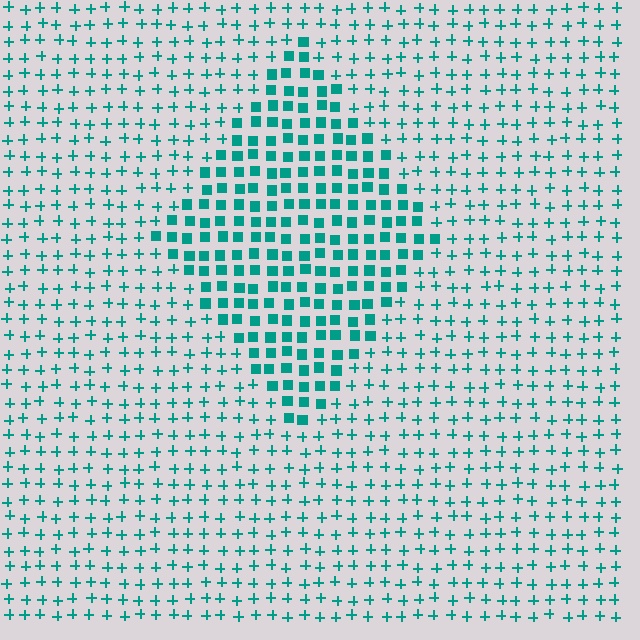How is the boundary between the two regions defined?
The boundary is defined by a change in element shape: squares inside vs. plus signs outside. All elements share the same color and spacing.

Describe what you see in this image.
The image is filled with small teal elements arranged in a uniform grid. A diamond-shaped region contains squares, while the surrounding area contains plus signs. The boundary is defined purely by the change in element shape.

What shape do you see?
I see a diamond.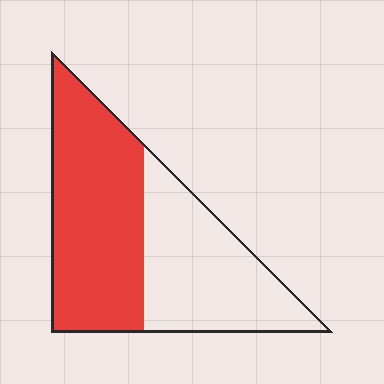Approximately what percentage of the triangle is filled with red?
Approximately 55%.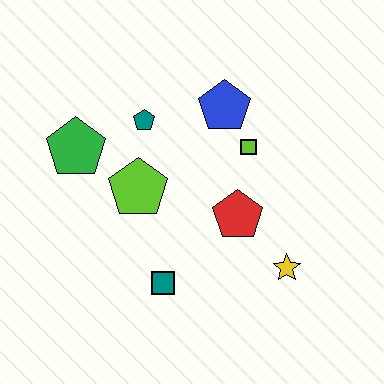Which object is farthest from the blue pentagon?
The teal square is farthest from the blue pentagon.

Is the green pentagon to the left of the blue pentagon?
Yes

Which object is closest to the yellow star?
The red pentagon is closest to the yellow star.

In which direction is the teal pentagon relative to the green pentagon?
The teal pentagon is to the right of the green pentagon.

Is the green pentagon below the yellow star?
No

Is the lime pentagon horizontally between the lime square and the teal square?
No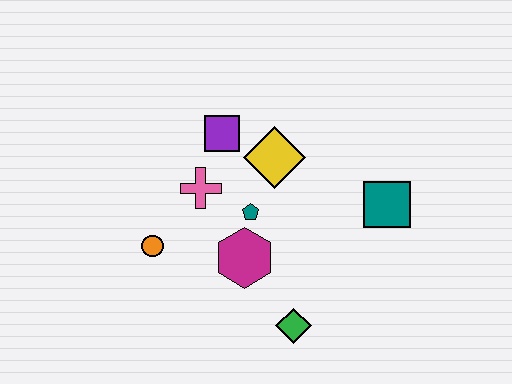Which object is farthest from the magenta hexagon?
The teal square is farthest from the magenta hexagon.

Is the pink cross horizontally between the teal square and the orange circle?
Yes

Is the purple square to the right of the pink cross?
Yes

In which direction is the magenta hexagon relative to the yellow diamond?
The magenta hexagon is below the yellow diamond.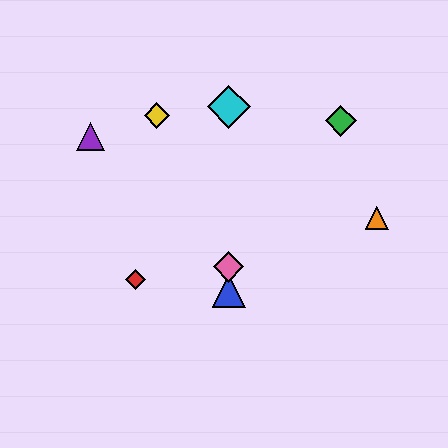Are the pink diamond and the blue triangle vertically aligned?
Yes, both are at x≈229.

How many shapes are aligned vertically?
3 shapes (the blue triangle, the cyan diamond, the pink diamond) are aligned vertically.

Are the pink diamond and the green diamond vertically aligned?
No, the pink diamond is at x≈229 and the green diamond is at x≈341.